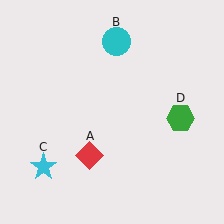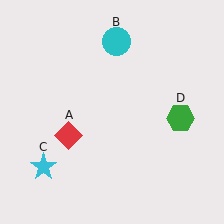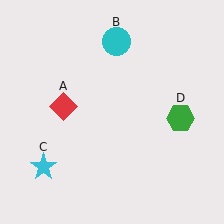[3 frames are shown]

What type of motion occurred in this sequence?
The red diamond (object A) rotated clockwise around the center of the scene.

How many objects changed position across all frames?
1 object changed position: red diamond (object A).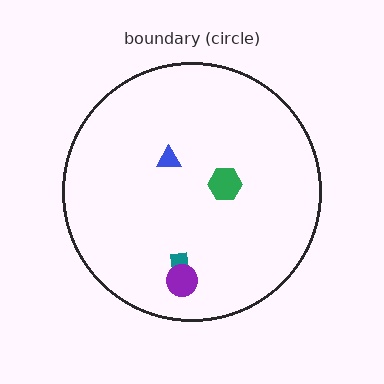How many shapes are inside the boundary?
4 inside, 0 outside.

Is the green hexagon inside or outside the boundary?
Inside.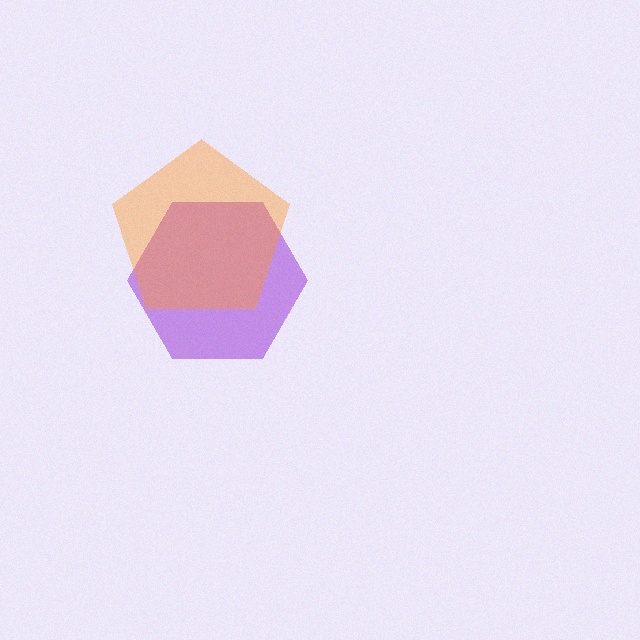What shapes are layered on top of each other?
The layered shapes are: a purple hexagon, an orange pentagon.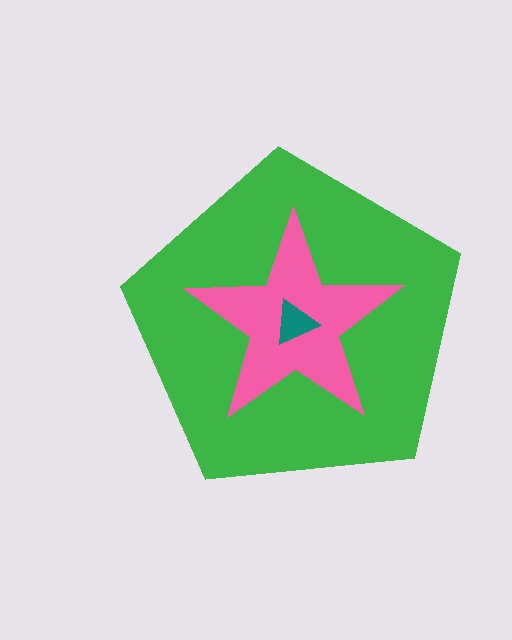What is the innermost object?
The teal triangle.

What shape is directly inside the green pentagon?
The pink star.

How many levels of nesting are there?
3.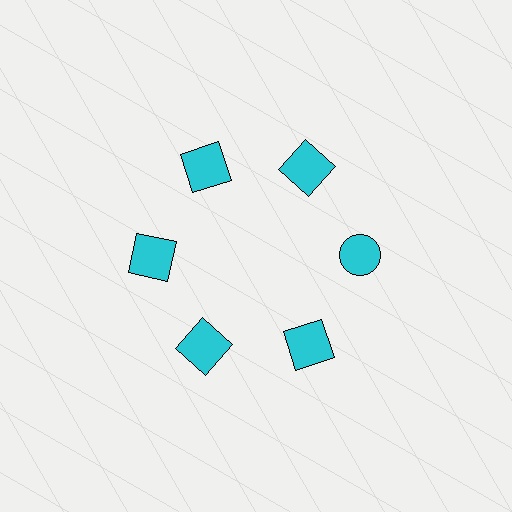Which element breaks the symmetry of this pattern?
The cyan circle at roughly the 3 o'clock position breaks the symmetry. All other shapes are cyan squares.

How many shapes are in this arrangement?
There are 6 shapes arranged in a ring pattern.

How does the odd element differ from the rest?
It has a different shape: circle instead of square.